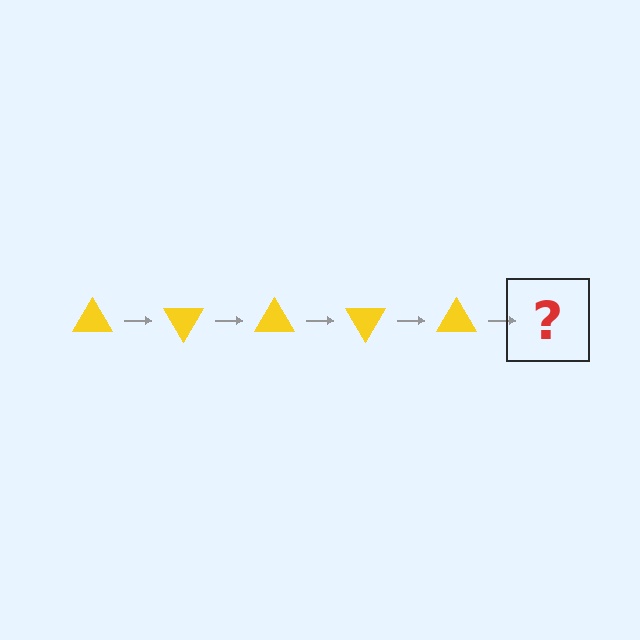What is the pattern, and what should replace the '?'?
The pattern is that the triangle rotates 60 degrees each step. The '?' should be a yellow triangle rotated 300 degrees.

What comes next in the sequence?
The next element should be a yellow triangle rotated 300 degrees.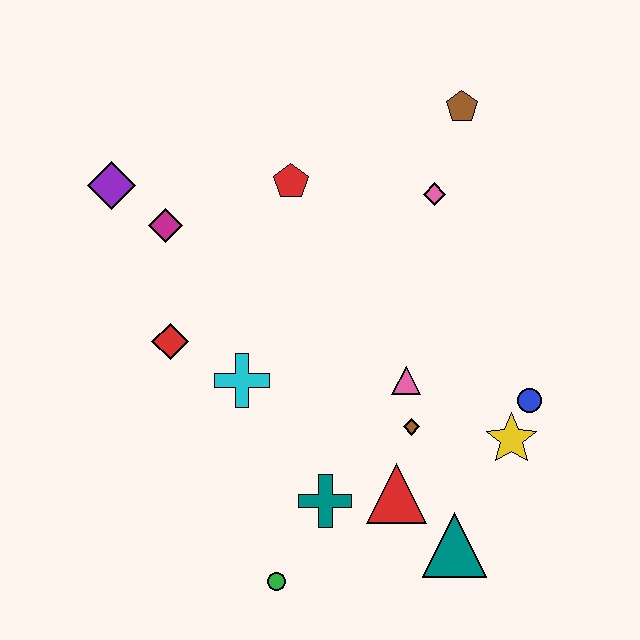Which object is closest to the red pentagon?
The magenta diamond is closest to the red pentagon.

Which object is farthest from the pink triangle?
The purple diamond is farthest from the pink triangle.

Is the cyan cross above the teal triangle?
Yes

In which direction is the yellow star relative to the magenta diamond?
The yellow star is to the right of the magenta diamond.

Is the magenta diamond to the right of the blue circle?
No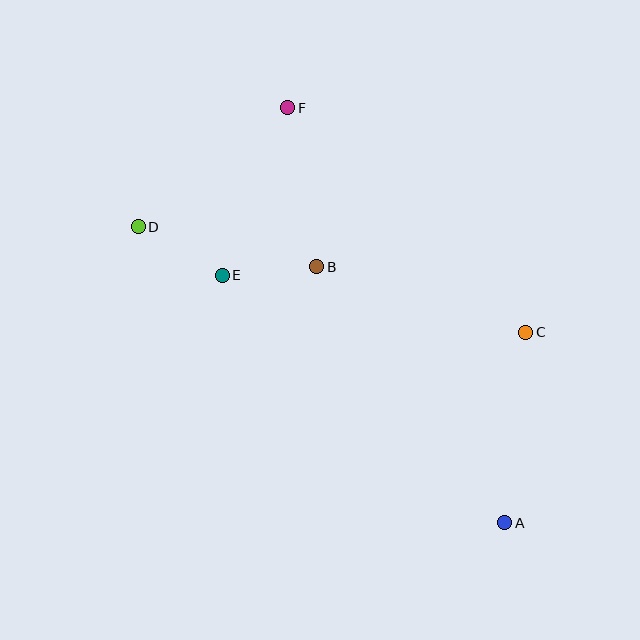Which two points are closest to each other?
Points B and E are closest to each other.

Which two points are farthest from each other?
Points A and D are farthest from each other.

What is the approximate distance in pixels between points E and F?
The distance between E and F is approximately 180 pixels.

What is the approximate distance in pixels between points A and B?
The distance between A and B is approximately 318 pixels.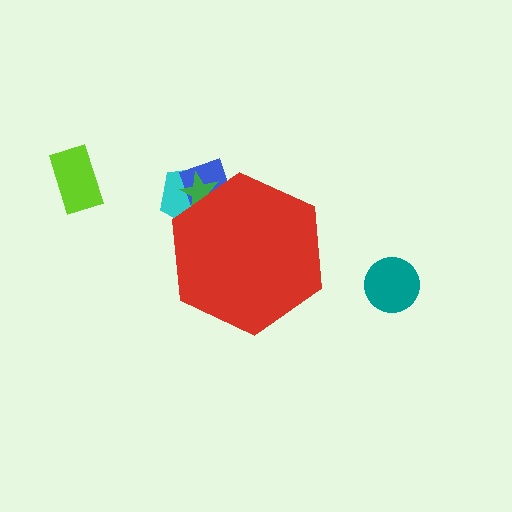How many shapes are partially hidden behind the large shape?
3 shapes are partially hidden.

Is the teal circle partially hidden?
No, the teal circle is fully visible.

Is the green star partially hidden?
Yes, the green star is partially hidden behind the red hexagon.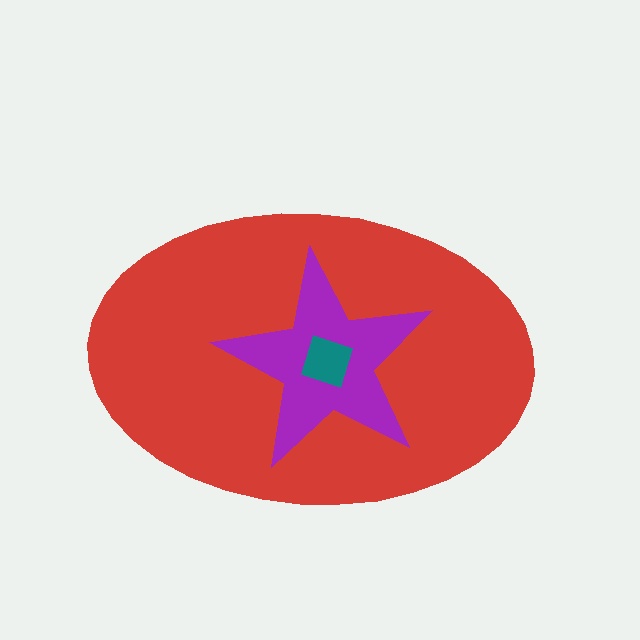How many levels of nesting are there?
3.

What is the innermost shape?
The teal square.